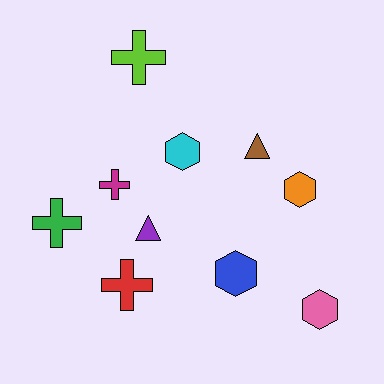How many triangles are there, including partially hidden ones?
There are 2 triangles.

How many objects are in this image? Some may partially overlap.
There are 10 objects.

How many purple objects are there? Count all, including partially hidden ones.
There is 1 purple object.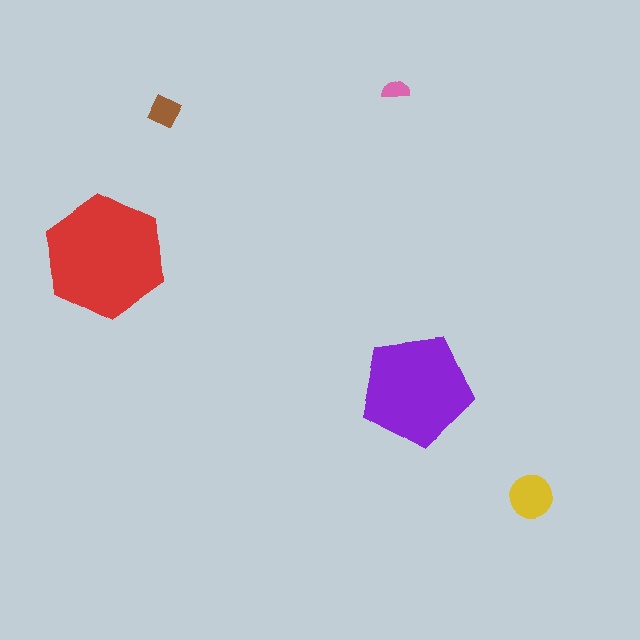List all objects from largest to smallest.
The red hexagon, the purple pentagon, the yellow circle, the brown diamond, the pink semicircle.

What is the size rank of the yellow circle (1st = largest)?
3rd.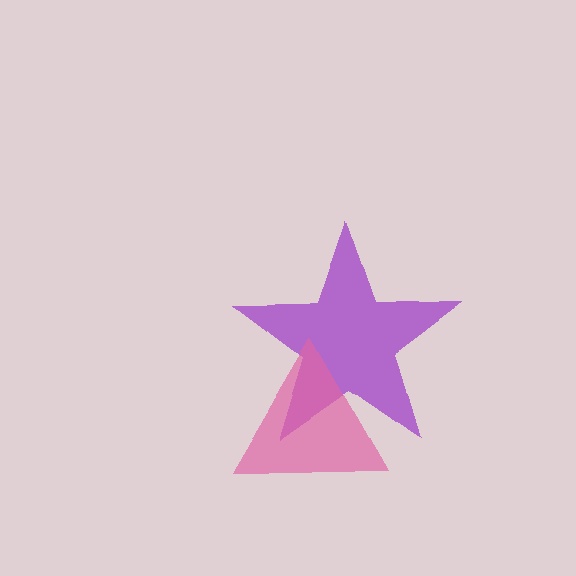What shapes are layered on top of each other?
The layered shapes are: a purple star, a pink triangle.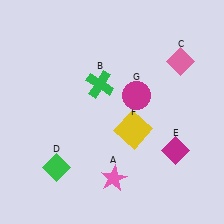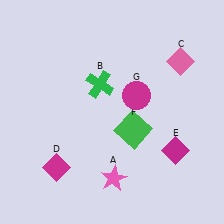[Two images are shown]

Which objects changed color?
D changed from green to magenta. F changed from yellow to green.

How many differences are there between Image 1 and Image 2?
There are 2 differences between the two images.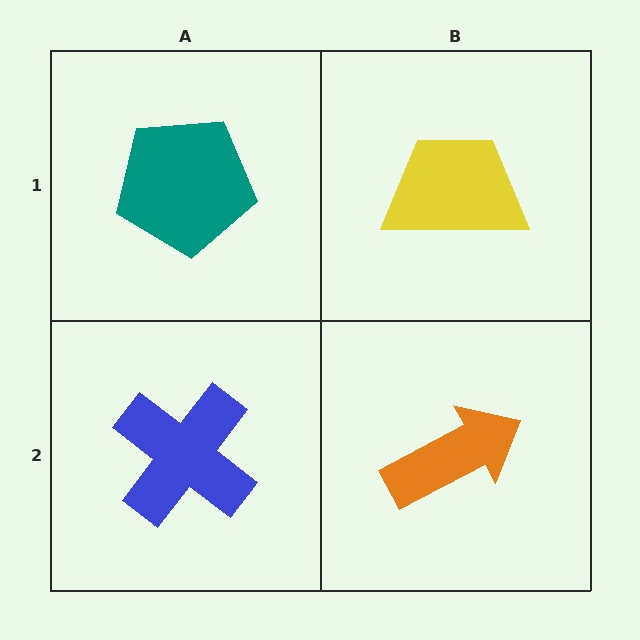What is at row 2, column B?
An orange arrow.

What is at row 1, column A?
A teal pentagon.